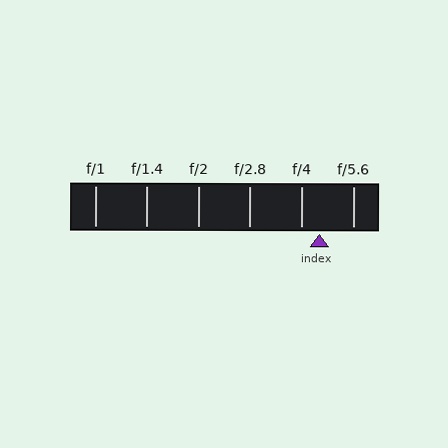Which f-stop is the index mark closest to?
The index mark is closest to f/4.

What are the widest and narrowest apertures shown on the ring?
The widest aperture shown is f/1 and the narrowest is f/5.6.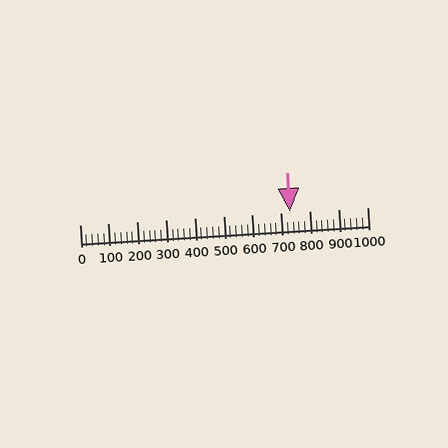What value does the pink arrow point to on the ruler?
The pink arrow points to approximately 729.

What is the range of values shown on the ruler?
The ruler shows values from 0 to 1000.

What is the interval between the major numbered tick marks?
The major tick marks are spaced 100 units apart.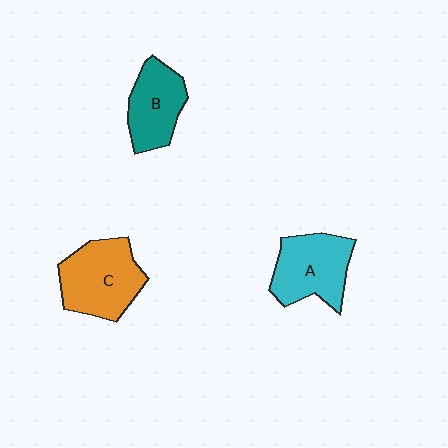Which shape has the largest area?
Shape C (orange).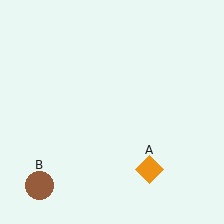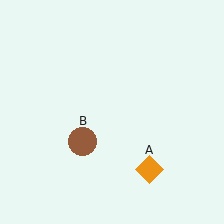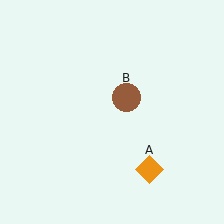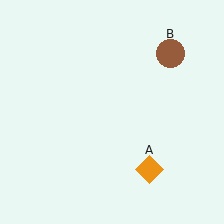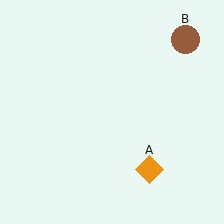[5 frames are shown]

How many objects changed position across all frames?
1 object changed position: brown circle (object B).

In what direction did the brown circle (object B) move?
The brown circle (object B) moved up and to the right.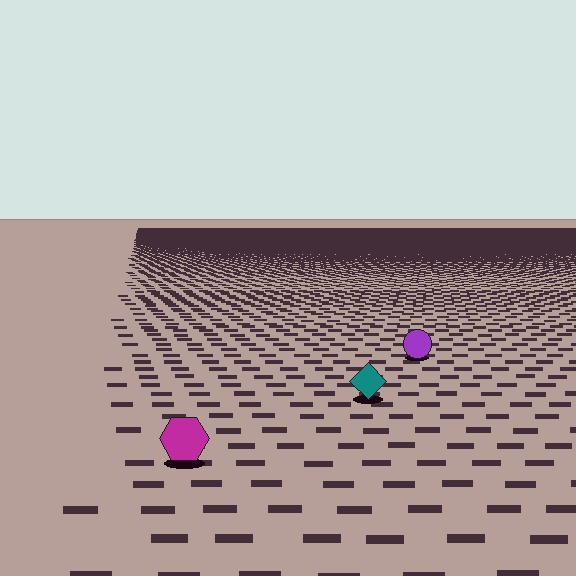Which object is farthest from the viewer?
The purple circle is farthest from the viewer. It appears smaller and the ground texture around it is denser.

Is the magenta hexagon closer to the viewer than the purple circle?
Yes. The magenta hexagon is closer — you can tell from the texture gradient: the ground texture is coarser near it.